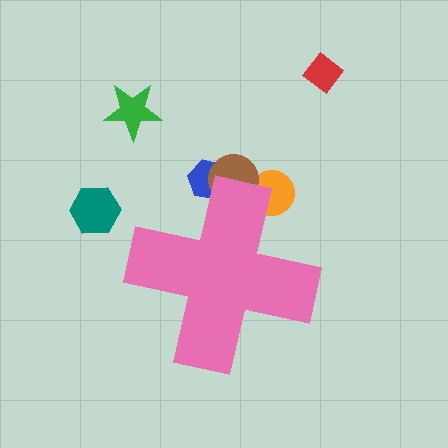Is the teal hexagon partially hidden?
No, the teal hexagon is fully visible.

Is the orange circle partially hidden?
Yes, the orange circle is partially hidden behind the pink cross.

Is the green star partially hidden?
No, the green star is fully visible.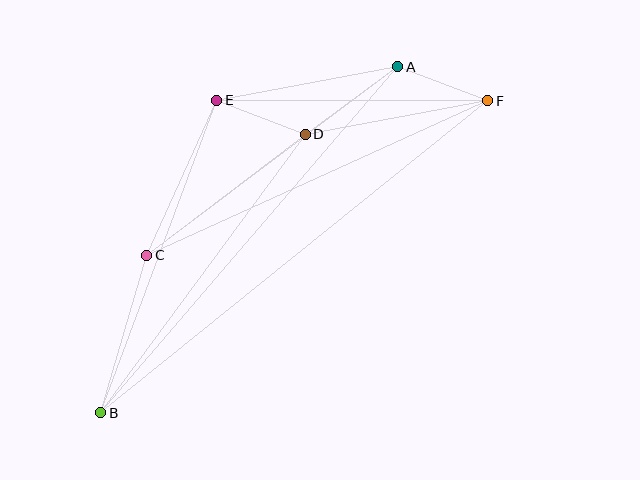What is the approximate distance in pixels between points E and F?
The distance between E and F is approximately 271 pixels.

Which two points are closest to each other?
Points D and E are closest to each other.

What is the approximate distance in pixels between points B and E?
The distance between B and E is approximately 333 pixels.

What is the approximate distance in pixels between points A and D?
The distance between A and D is approximately 115 pixels.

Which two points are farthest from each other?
Points B and F are farthest from each other.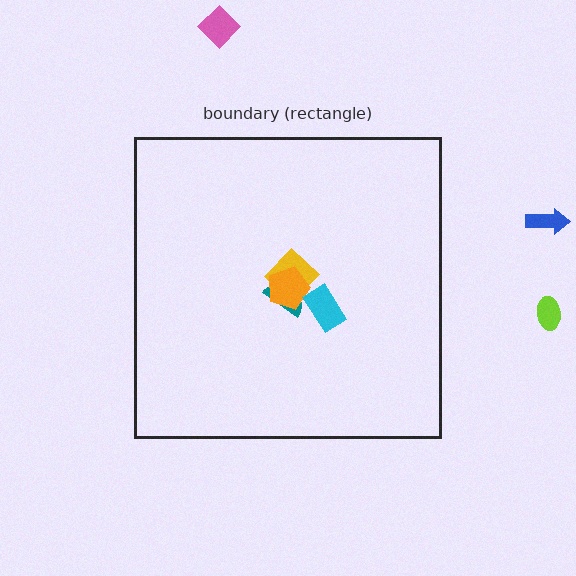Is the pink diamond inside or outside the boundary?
Outside.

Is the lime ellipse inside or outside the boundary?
Outside.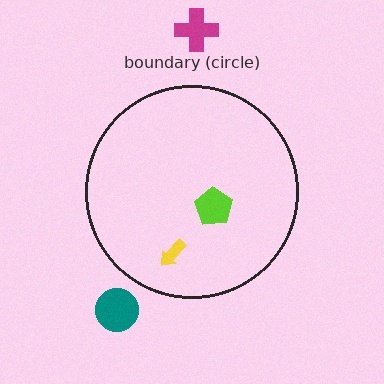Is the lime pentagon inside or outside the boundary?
Inside.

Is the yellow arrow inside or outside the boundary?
Inside.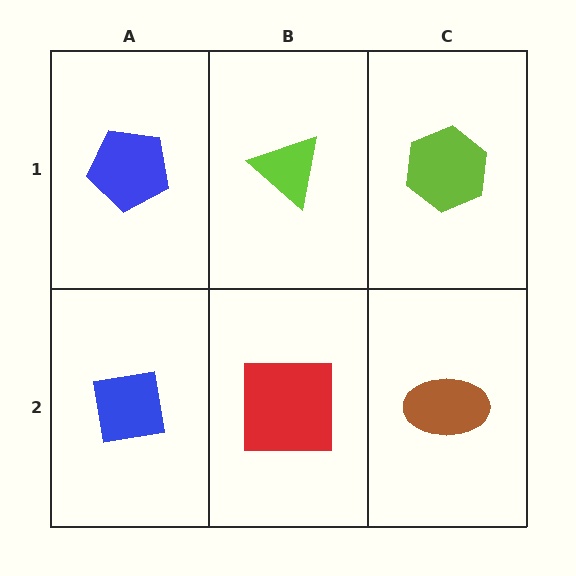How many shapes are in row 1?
3 shapes.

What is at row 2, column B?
A red square.